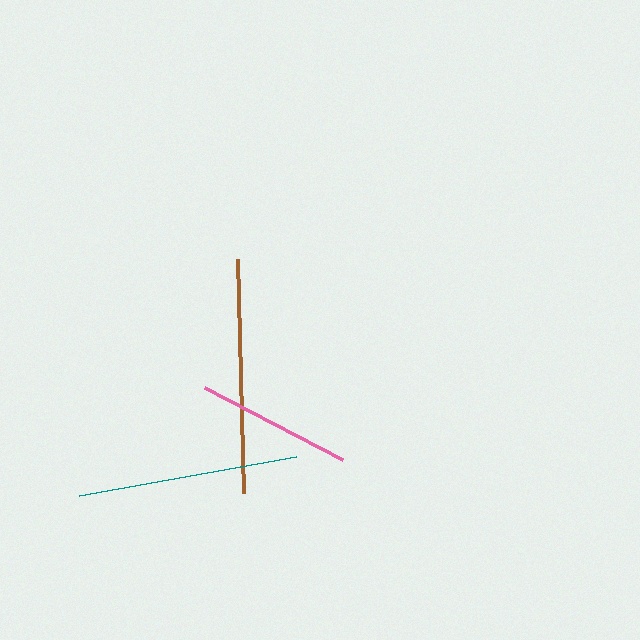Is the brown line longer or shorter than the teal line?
The brown line is longer than the teal line.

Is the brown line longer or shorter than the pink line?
The brown line is longer than the pink line.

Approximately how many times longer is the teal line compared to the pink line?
The teal line is approximately 1.4 times the length of the pink line.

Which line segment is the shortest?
The pink line is the shortest at approximately 156 pixels.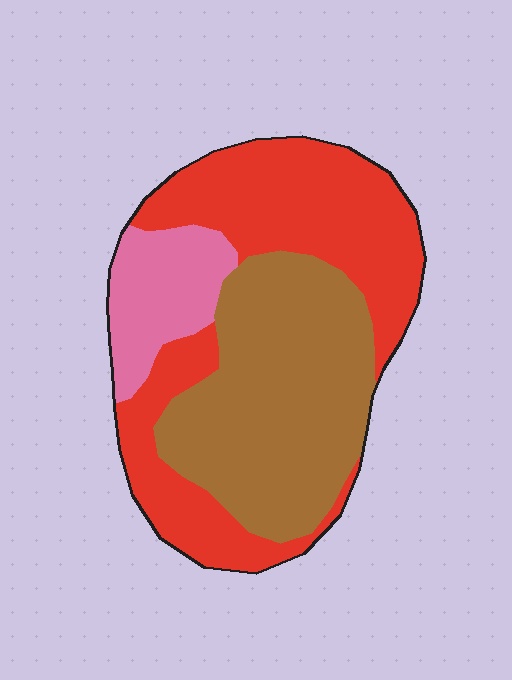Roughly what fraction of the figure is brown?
Brown takes up about two fifths (2/5) of the figure.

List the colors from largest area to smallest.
From largest to smallest: red, brown, pink.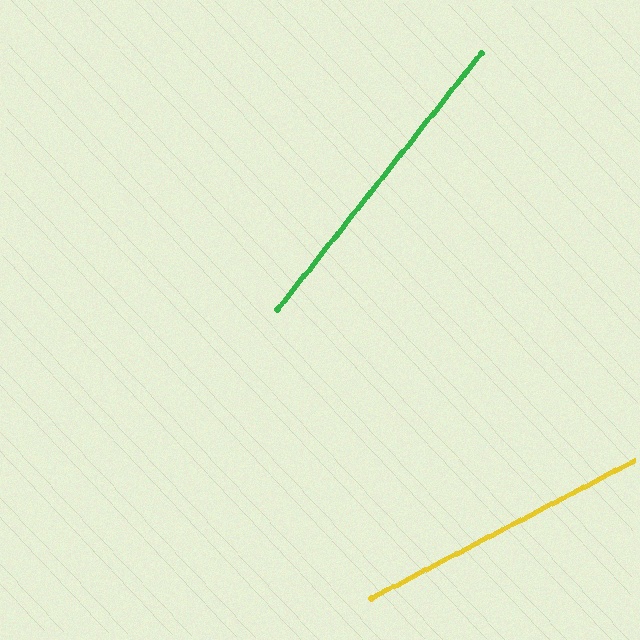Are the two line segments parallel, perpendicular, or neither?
Neither parallel nor perpendicular — they differ by about 24°.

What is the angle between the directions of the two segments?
Approximately 24 degrees.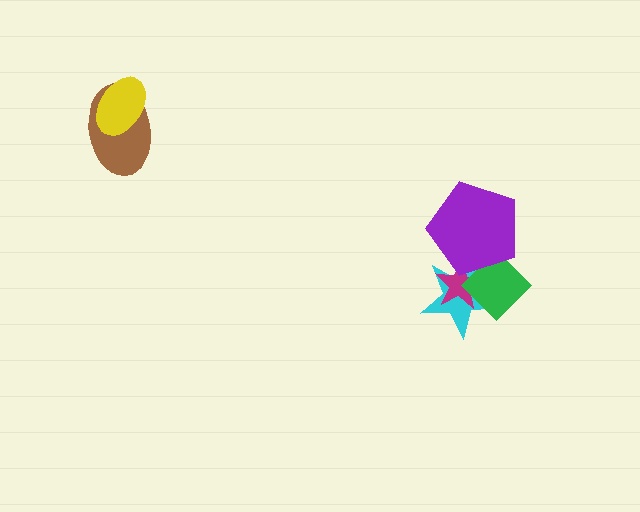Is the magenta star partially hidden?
Yes, it is partially covered by another shape.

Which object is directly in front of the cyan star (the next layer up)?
The magenta star is directly in front of the cyan star.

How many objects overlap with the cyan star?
3 objects overlap with the cyan star.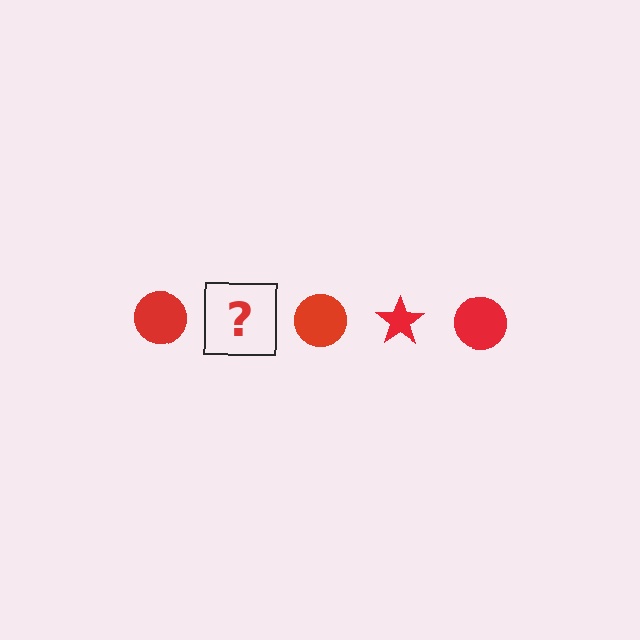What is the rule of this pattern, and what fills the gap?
The rule is that the pattern cycles through circle, star shapes in red. The gap should be filled with a red star.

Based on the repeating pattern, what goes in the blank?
The blank should be a red star.